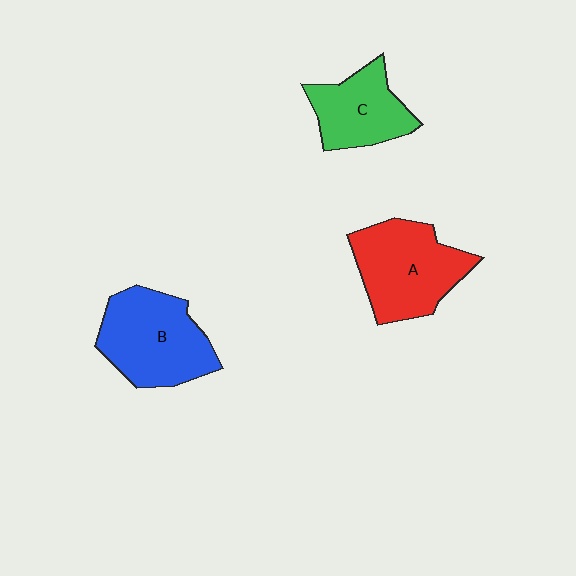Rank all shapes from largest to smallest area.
From largest to smallest: B (blue), A (red), C (green).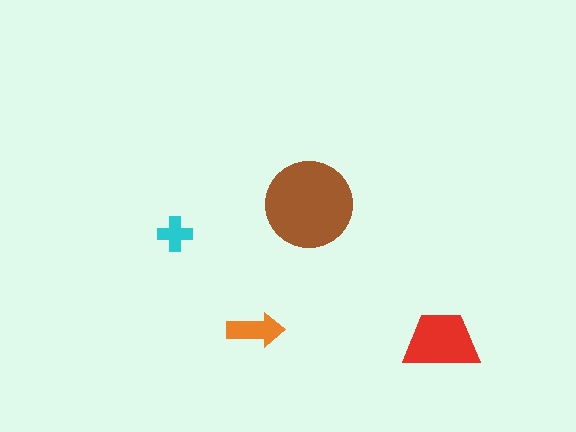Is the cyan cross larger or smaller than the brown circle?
Smaller.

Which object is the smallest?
The cyan cross.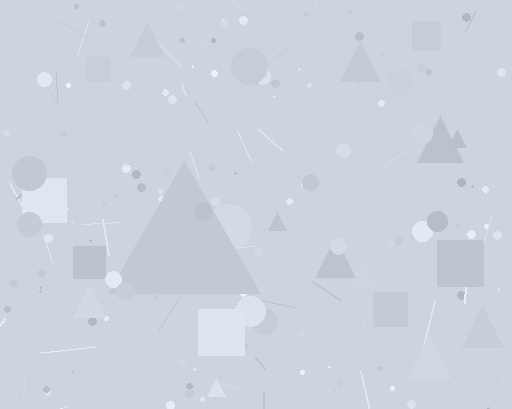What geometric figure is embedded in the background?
A triangle is embedded in the background.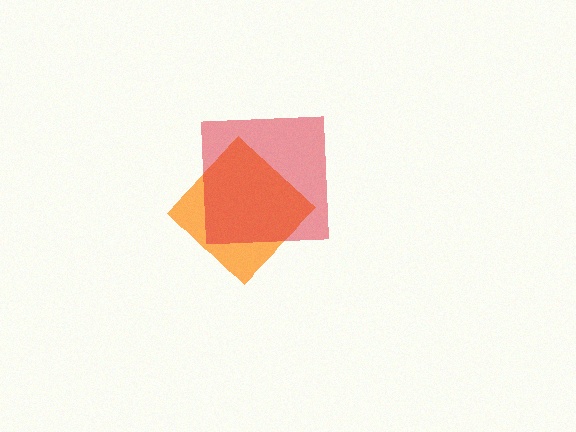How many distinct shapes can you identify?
There are 2 distinct shapes: an orange diamond, a red square.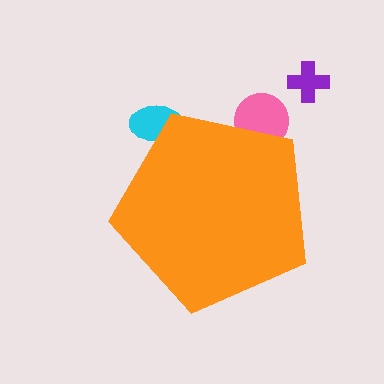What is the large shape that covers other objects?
An orange pentagon.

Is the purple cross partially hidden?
No, the purple cross is fully visible.